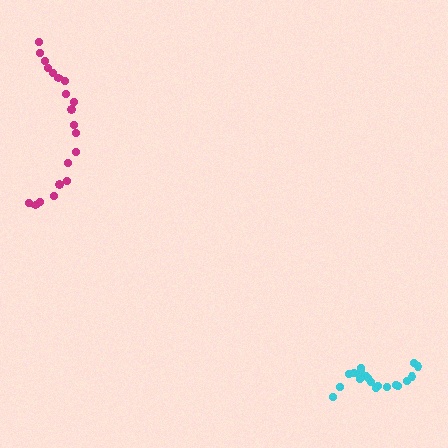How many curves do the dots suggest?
There are 2 distinct paths.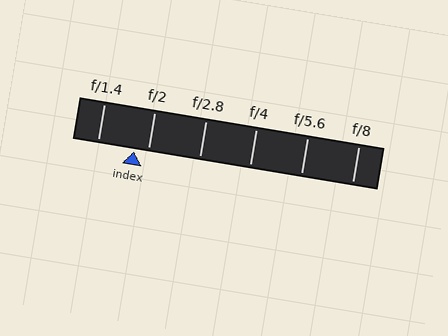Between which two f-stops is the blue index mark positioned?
The index mark is between f/1.4 and f/2.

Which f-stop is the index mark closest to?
The index mark is closest to f/2.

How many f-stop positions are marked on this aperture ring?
There are 6 f-stop positions marked.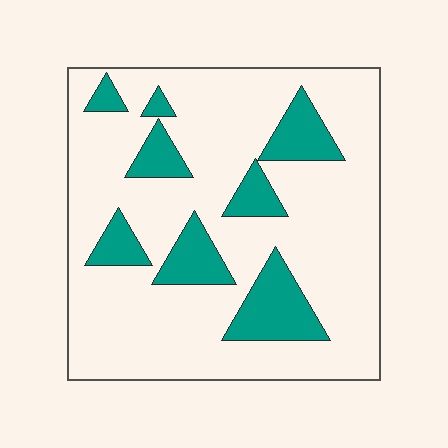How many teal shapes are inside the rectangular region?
8.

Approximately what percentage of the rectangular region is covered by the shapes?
Approximately 20%.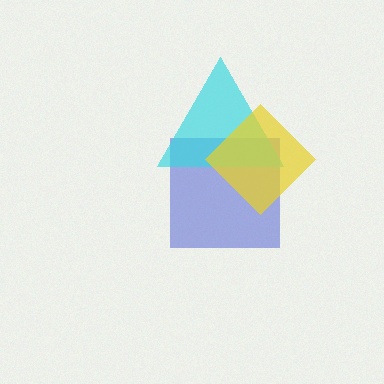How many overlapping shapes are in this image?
There are 3 overlapping shapes in the image.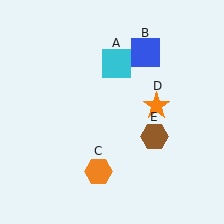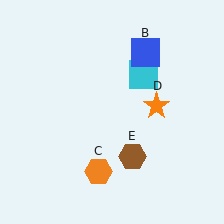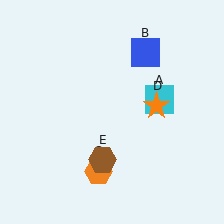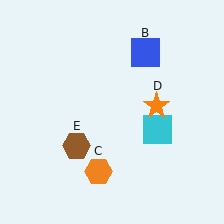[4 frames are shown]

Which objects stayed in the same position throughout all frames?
Blue square (object B) and orange hexagon (object C) and orange star (object D) remained stationary.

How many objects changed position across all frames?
2 objects changed position: cyan square (object A), brown hexagon (object E).